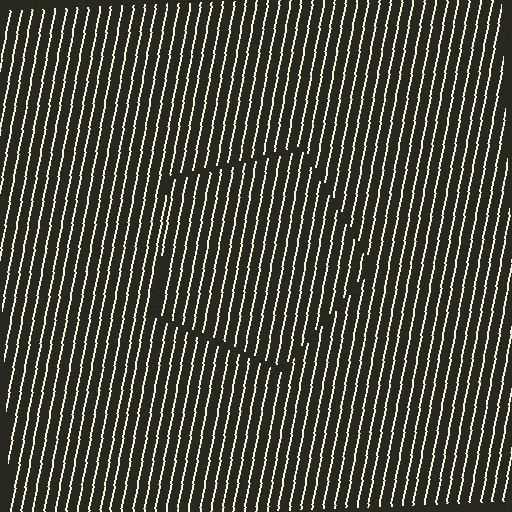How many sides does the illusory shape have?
5 sides — the line-ends trace a pentagon.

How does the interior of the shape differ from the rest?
The interior of the shape contains the same grating, shifted by half a period — the contour is defined by the phase discontinuity where line-ends from the inner and outer gratings abut.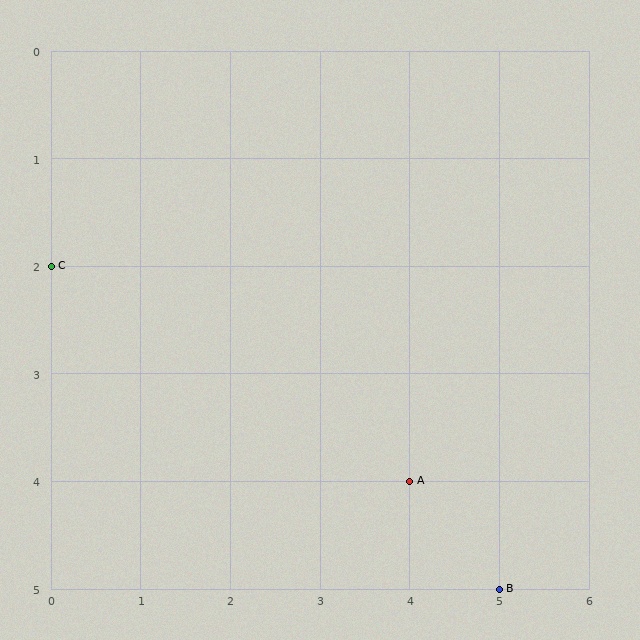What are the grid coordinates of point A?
Point A is at grid coordinates (4, 4).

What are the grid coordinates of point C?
Point C is at grid coordinates (0, 2).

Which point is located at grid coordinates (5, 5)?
Point B is at (5, 5).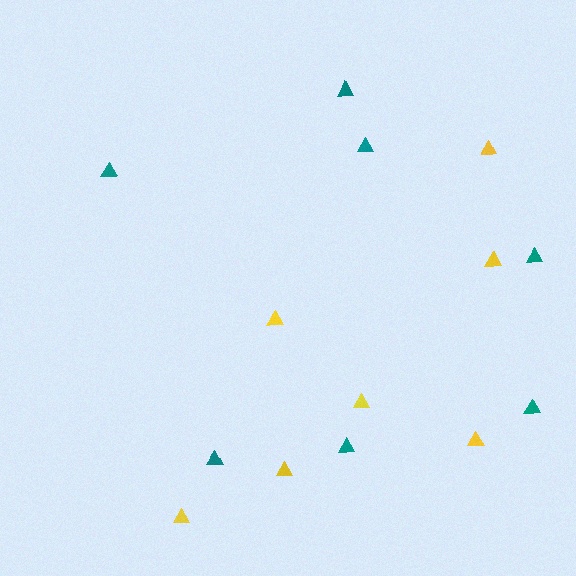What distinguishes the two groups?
There are 2 groups: one group of teal triangles (7) and one group of yellow triangles (7).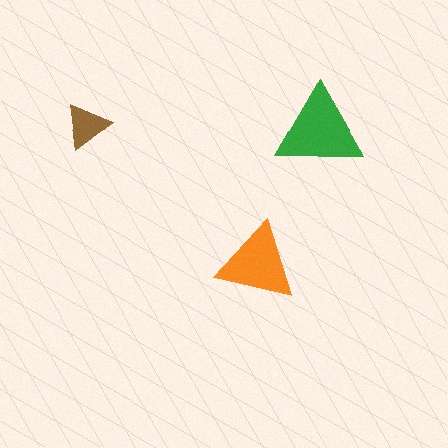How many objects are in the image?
There are 3 objects in the image.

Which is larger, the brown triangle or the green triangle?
The green one.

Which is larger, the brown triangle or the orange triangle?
The orange one.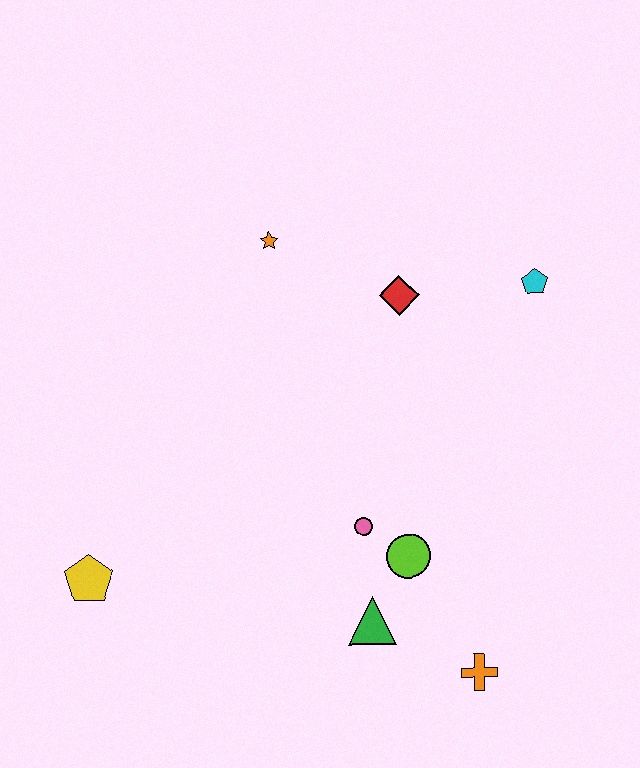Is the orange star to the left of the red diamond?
Yes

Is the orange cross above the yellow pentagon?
No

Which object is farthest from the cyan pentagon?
The yellow pentagon is farthest from the cyan pentagon.